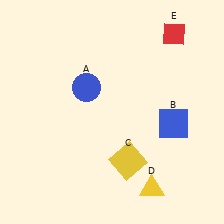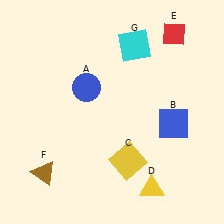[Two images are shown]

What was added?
A brown triangle (F), a cyan square (G) were added in Image 2.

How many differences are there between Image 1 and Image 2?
There are 2 differences between the two images.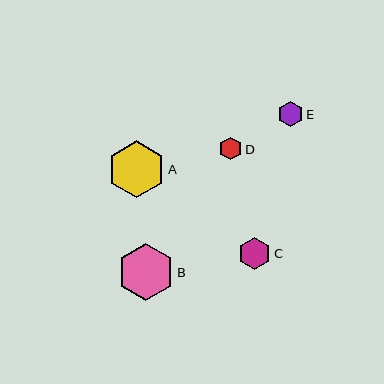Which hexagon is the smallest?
Hexagon D is the smallest with a size of approximately 23 pixels.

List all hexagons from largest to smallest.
From largest to smallest: A, B, C, E, D.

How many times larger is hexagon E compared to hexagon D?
Hexagon E is approximately 1.1 times the size of hexagon D.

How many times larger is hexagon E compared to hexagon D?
Hexagon E is approximately 1.1 times the size of hexagon D.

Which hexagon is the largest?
Hexagon A is the largest with a size of approximately 57 pixels.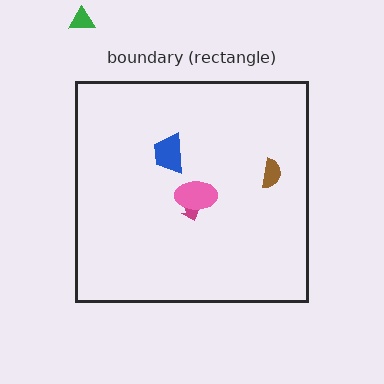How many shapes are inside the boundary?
4 inside, 1 outside.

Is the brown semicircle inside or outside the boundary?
Inside.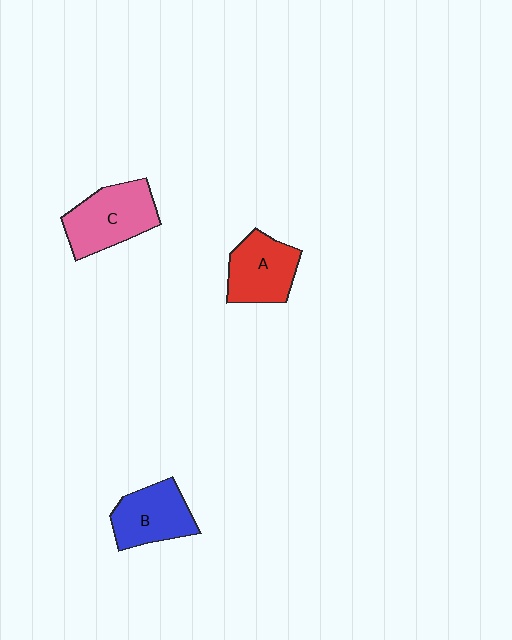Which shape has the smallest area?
Shape A (red).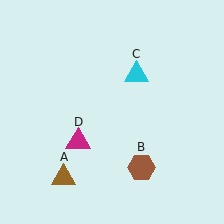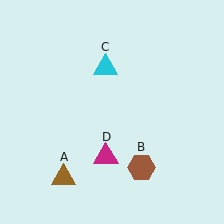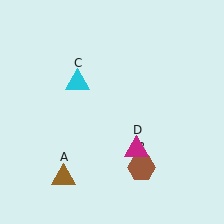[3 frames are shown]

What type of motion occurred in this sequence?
The cyan triangle (object C), magenta triangle (object D) rotated counterclockwise around the center of the scene.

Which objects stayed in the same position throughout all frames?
Brown triangle (object A) and brown hexagon (object B) remained stationary.